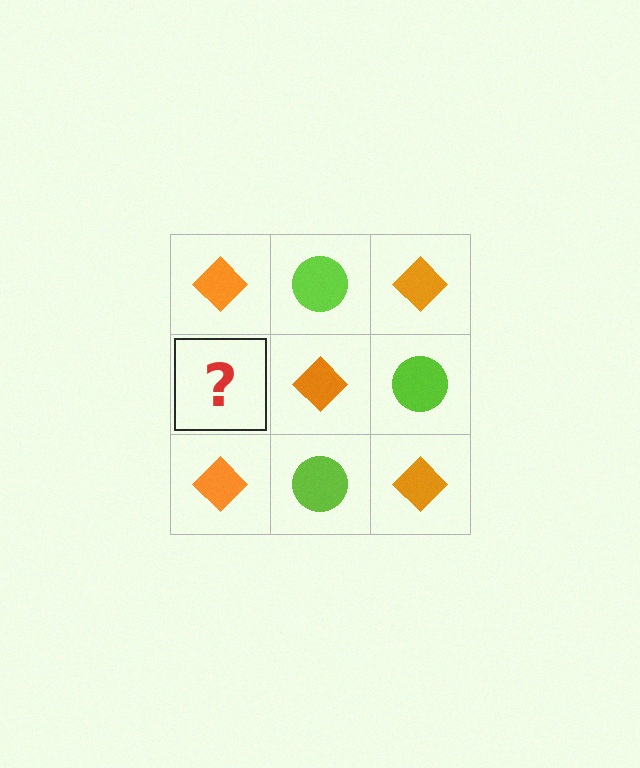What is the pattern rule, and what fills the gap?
The rule is that it alternates orange diamond and lime circle in a checkerboard pattern. The gap should be filled with a lime circle.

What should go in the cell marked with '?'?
The missing cell should contain a lime circle.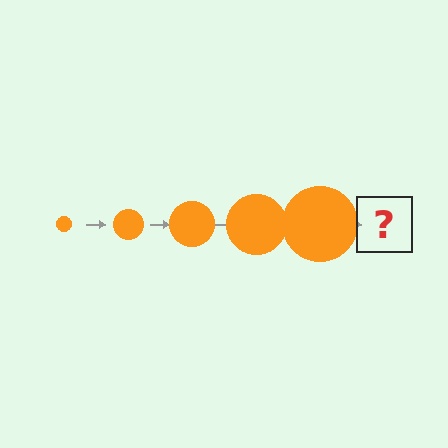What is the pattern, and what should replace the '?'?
The pattern is that the circle gets progressively larger each step. The '?' should be an orange circle, larger than the previous one.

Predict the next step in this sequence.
The next step is an orange circle, larger than the previous one.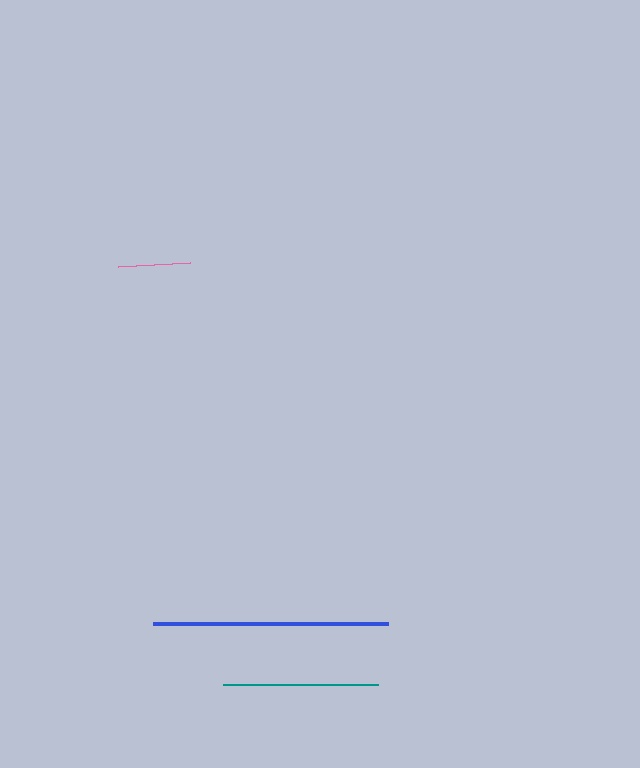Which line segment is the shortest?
The pink line is the shortest at approximately 73 pixels.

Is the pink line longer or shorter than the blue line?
The blue line is longer than the pink line.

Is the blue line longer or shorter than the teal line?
The blue line is longer than the teal line.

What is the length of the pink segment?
The pink segment is approximately 73 pixels long.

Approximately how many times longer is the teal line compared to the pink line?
The teal line is approximately 2.1 times the length of the pink line.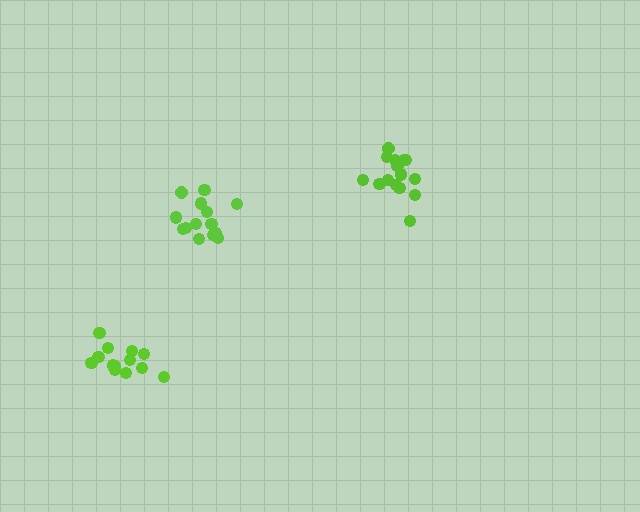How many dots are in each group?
Group 1: 14 dots, Group 2: 15 dots, Group 3: 13 dots (42 total).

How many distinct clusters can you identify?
There are 3 distinct clusters.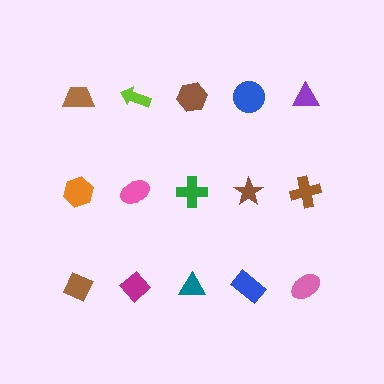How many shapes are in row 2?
5 shapes.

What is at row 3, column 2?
A magenta diamond.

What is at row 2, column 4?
A brown star.